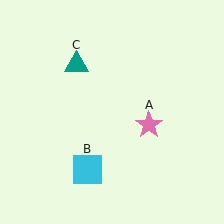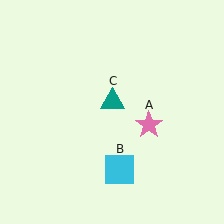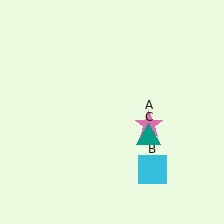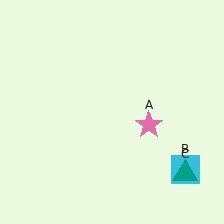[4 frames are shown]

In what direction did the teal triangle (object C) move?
The teal triangle (object C) moved down and to the right.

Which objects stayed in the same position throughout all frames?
Pink star (object A) remained stationary.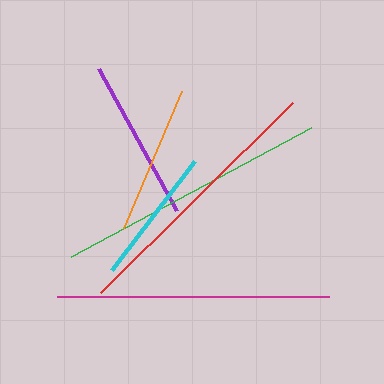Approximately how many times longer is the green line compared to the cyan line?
The green line is approximately 2.0 times the length of the cyan line.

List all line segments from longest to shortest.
From longest to shortest: green, magenta, red, purple, orange, cyan.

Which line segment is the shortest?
The cyan line is the shortest at approximately 137 pixels.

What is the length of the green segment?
The green segment is approximately 272 pixels long.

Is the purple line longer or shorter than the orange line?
The purple line is longer than the orange line.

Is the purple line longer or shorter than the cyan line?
The purple line is longer than the cyan line.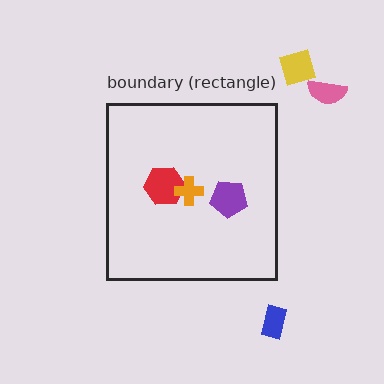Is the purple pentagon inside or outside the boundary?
Inside.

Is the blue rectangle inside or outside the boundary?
Outside.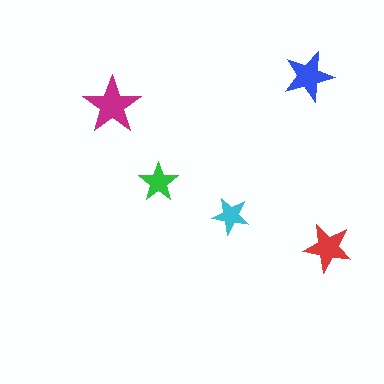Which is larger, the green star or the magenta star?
The magenta one.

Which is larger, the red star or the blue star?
The blue one.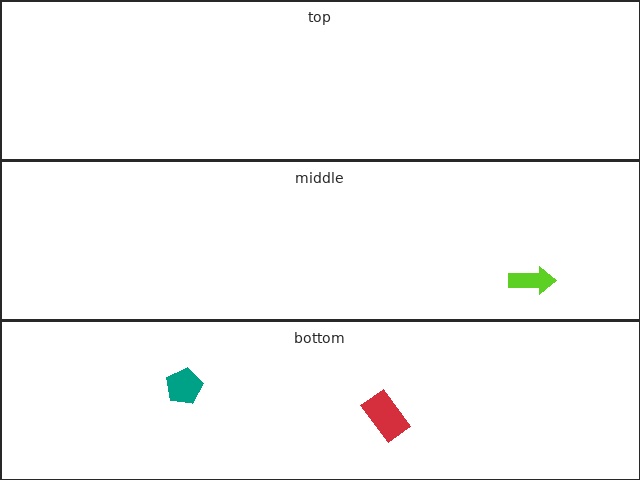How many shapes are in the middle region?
1.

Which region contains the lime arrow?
The middle region.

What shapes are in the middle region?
The lime arrow.